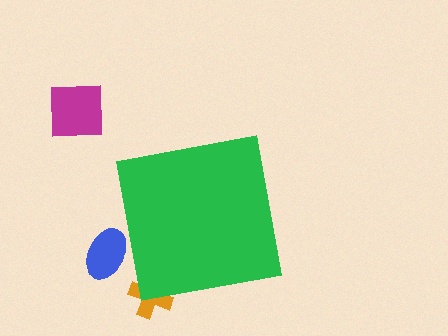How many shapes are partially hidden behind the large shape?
2 shapes are partially hidden.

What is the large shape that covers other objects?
A green square.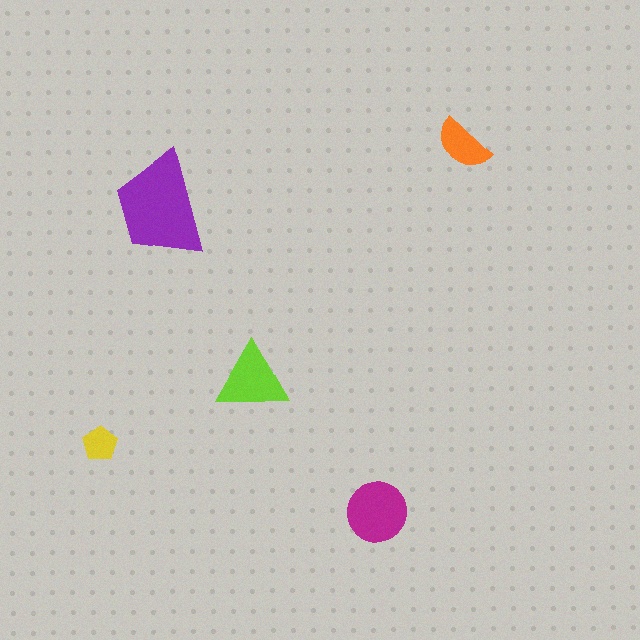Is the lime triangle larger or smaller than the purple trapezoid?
Smaller.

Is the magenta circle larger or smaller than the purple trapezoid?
Smaller.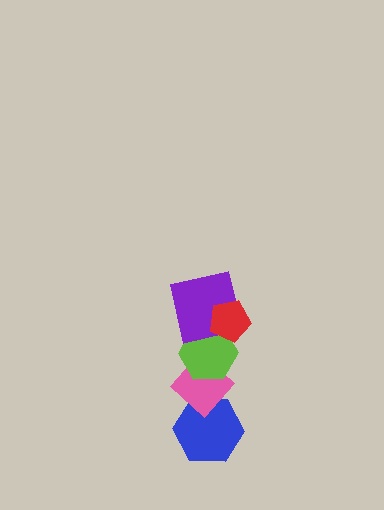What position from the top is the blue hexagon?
The blue hexagon is 5th from the top.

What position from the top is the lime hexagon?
The lime hexagon is 3rd from the top.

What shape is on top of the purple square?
The red pentagon is on top of the purple square.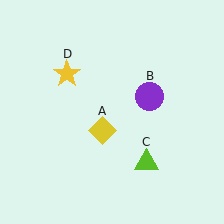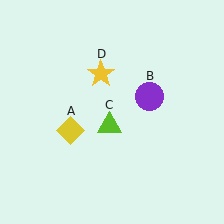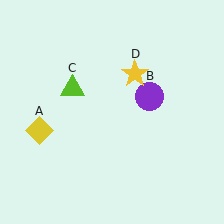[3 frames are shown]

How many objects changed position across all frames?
3 objects changed position: yellow diamond (object A), lime triangle (object C), yellow star (object D).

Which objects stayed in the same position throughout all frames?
Purple circle (object B) remained stationary.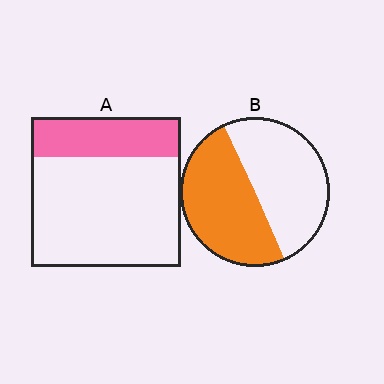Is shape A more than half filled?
No.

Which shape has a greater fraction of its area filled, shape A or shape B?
Shape B.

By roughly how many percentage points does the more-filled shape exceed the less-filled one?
By roughly 25 percentage points (B over A).